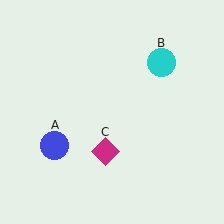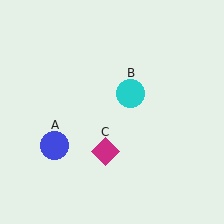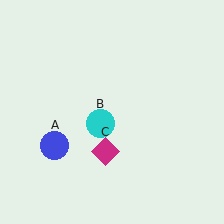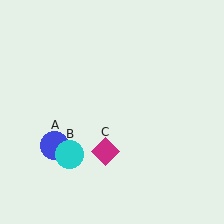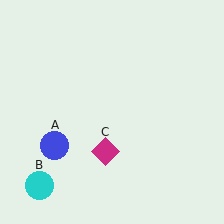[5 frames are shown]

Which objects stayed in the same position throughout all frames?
Blue circle (object A) and magenta diamond (object C) remained stationary.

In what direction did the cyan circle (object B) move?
The cyan circle (object B) moved down and to the left.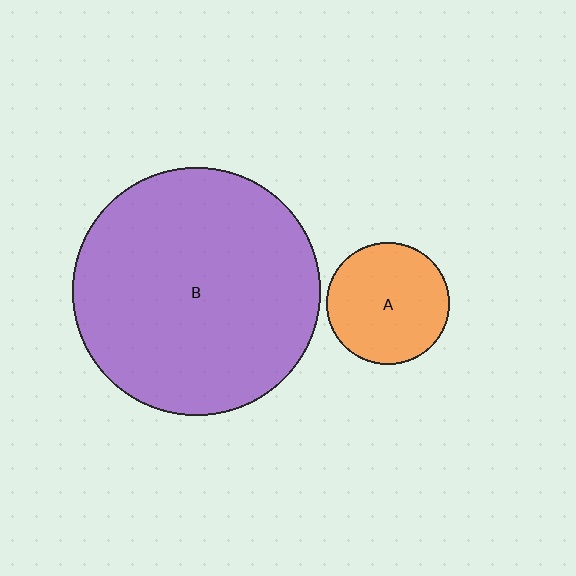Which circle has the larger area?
Circle B (purple).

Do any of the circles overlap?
No, none of the circles overlap.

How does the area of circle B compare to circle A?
Approximately 4.1 times.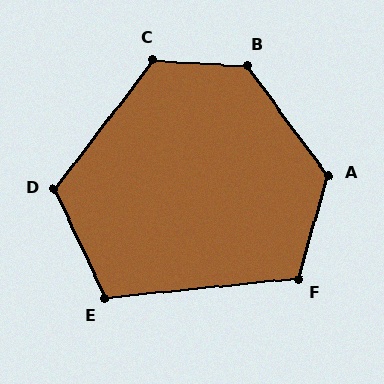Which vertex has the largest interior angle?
B, at approximately 130 degrees.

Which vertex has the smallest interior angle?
E, at approximately 109 degrees.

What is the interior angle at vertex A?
Approximately 127 degrees (obtuse).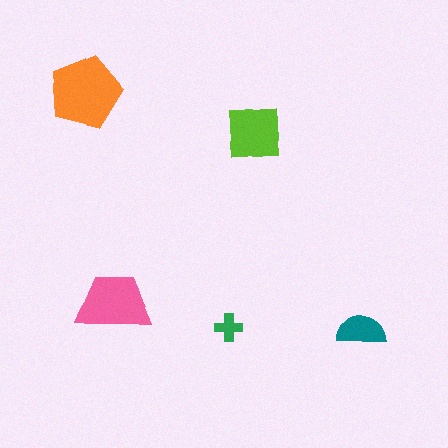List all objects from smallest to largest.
The green cross, the teal semicircle, the lime square, the pink trapezoid, the orange pentagon.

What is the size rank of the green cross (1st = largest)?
5th.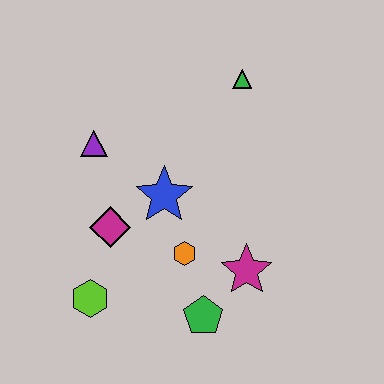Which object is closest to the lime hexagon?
The magenta diamond is closest to the lime hexagon.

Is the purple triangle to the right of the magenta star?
No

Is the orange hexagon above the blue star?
No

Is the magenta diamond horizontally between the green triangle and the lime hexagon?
Yes